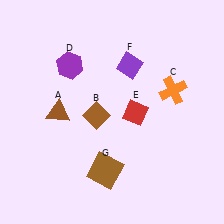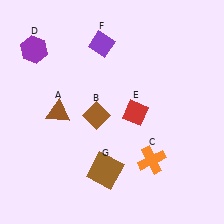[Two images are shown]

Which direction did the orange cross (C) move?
The orange cross (C) moved down.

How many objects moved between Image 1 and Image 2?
3 objects moved between the two images.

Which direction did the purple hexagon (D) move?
The purple hexagon (D) moved left.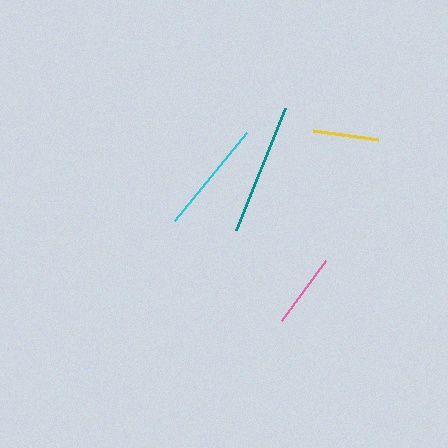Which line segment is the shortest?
The yellow line is the shortest at approximately 65 pixels.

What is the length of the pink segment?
The pink segment is approximately 75 pixels long.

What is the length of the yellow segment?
The yellow segment is approximately 65 pixels long.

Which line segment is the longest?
The teal line is the longest at approximately 132 pixels.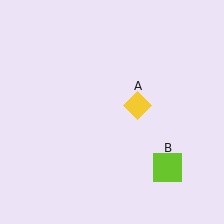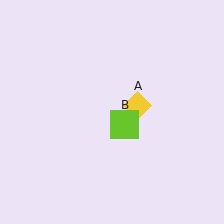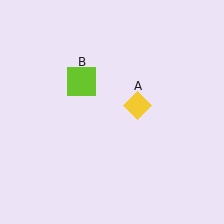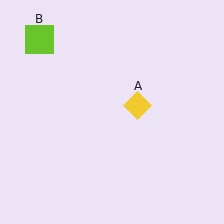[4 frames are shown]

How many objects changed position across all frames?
1 object changed position: lime square (object B).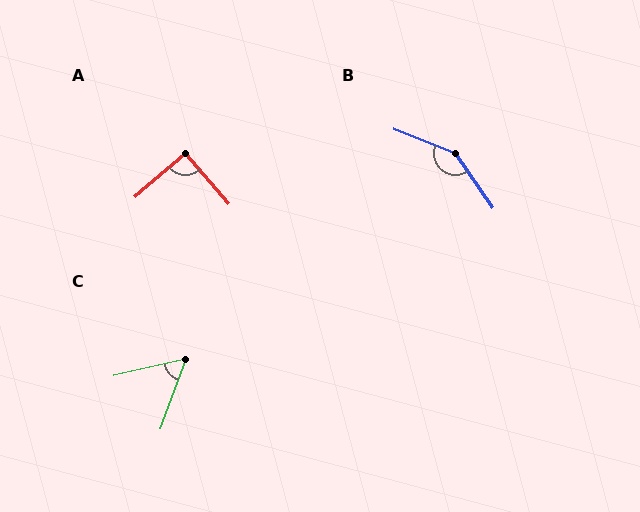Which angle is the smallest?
C, at approximately 57 degrees.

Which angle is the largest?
B, at approximately 146 degrees.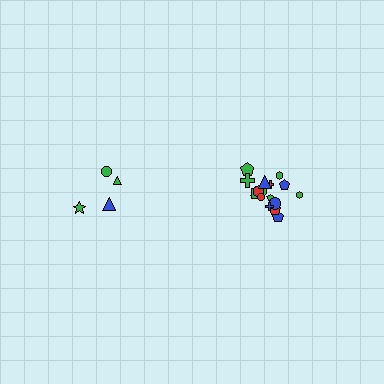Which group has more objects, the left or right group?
The right group.